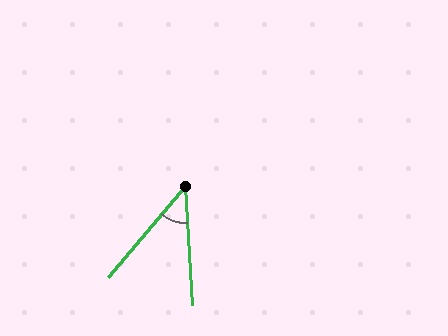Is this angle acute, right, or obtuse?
It is acute.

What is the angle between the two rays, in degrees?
Approximately 44 degrees.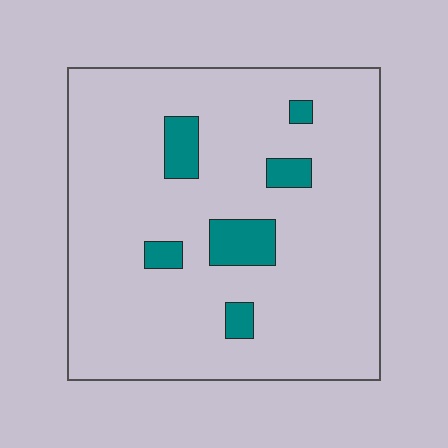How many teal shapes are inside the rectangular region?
6.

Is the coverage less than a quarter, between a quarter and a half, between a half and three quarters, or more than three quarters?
Less than a quarter.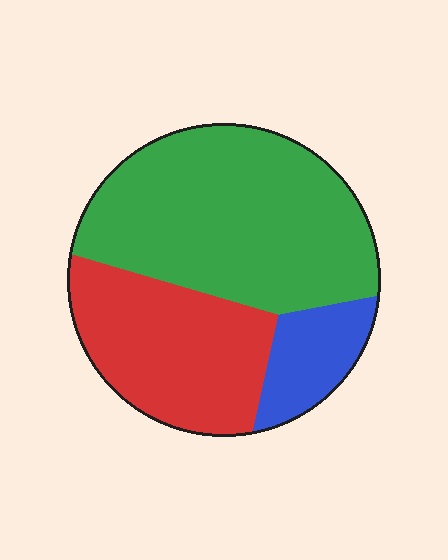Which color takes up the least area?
Blue, at roughly 15%.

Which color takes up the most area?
Green, at roughly 55%.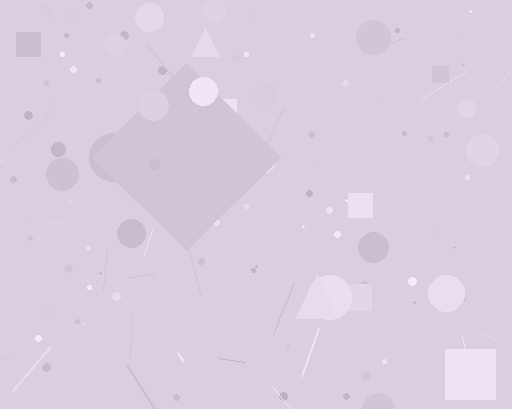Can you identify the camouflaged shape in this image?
The camouflaged shape is a diamond.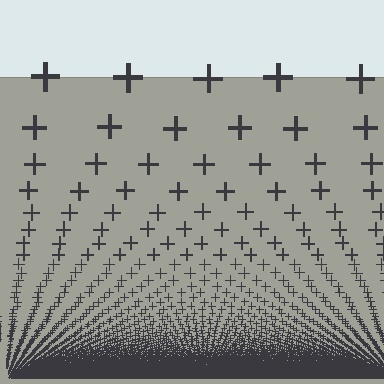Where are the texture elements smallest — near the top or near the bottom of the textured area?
Near the bottom.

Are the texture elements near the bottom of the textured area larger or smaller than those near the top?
Smaller. The gradient is inverted — elements near the bottom are smaller and denser.